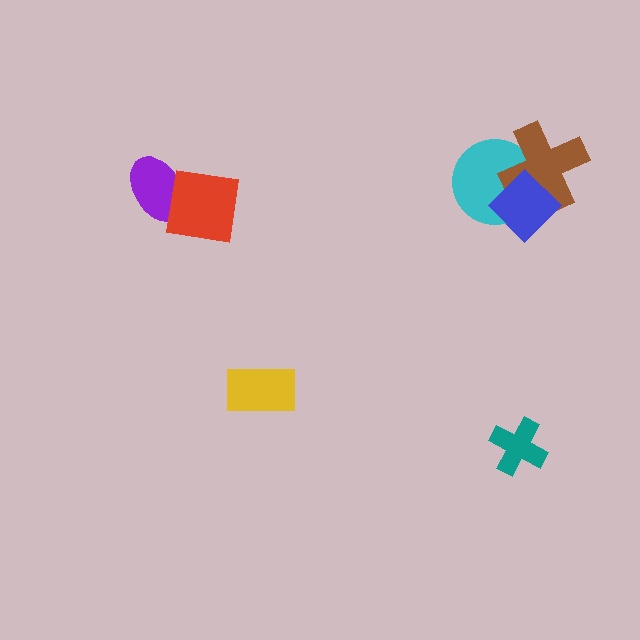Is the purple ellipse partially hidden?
Yes, it is partially covered by another shape.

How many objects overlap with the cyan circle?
2 objects overlap with the cyan circle.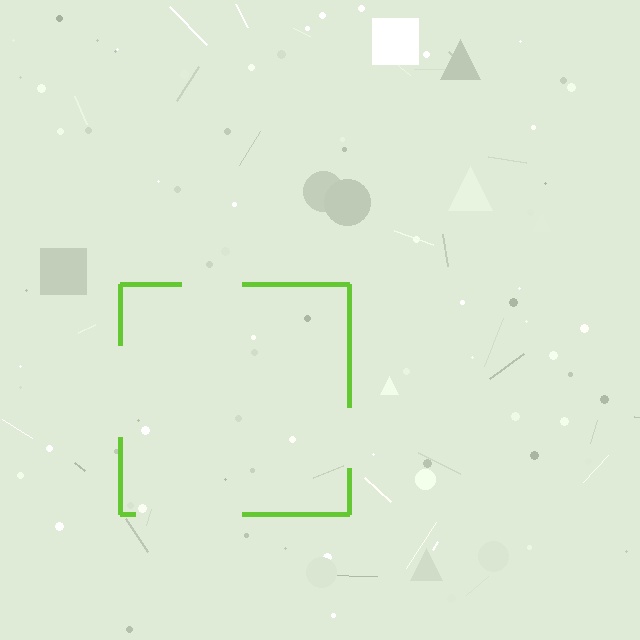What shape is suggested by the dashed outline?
The dashed outline suggests a square.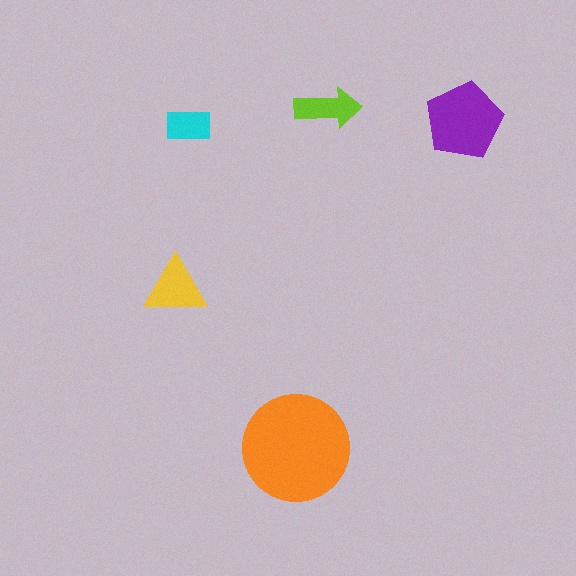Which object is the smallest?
The cyan rectangle.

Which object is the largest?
The orange circle.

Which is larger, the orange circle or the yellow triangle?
The orange circle.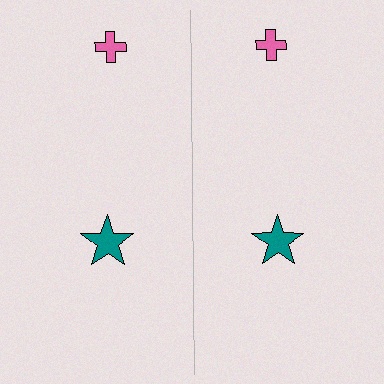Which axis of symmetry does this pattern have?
The pattern has a vertical axis of symmetry running through the center of the image.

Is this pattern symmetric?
Yes, this pattern has bilateral (reflection) symmetry.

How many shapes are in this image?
There are 4 shapes in this image.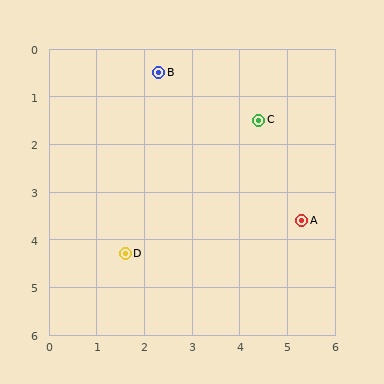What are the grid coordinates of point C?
Point C is at approximately (4.4, 1.5).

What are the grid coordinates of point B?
Point B is at approximately (2.3, 0.5).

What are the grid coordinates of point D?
Point D is at approximately (1.6, 4.3).